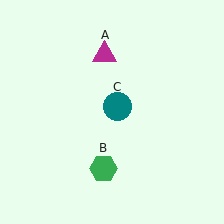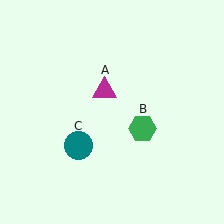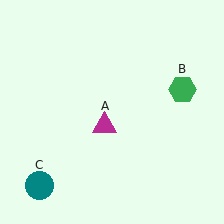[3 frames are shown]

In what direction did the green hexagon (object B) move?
The green hexagon (object B) moved up and to the right.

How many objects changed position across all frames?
3 objects changed position: magenta triangle (object A), green hexagon (object B), teal circle (object C).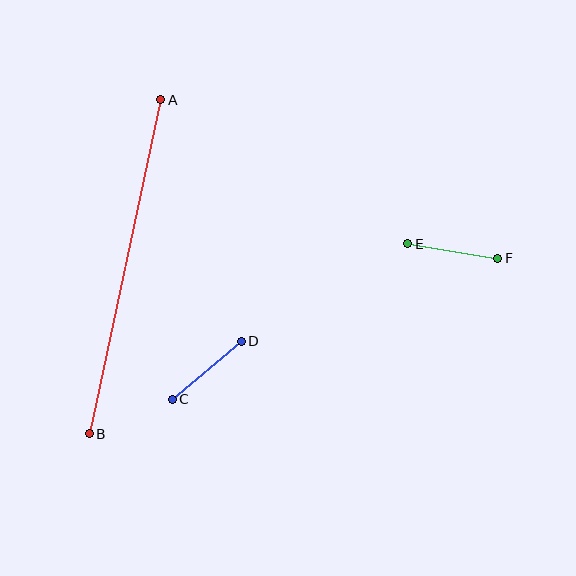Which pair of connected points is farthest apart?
Points A and B are farthest apart.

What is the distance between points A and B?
The distance is approximately 342 pixels.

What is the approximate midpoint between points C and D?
The midpoint is at approximately (207, 370) pixels.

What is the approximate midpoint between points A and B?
The midpoint is at approximately (125, 267) pixels.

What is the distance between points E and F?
The distance is approximately 91 pixels.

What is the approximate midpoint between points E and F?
The midpoint is at approximately (453, 251) pixels.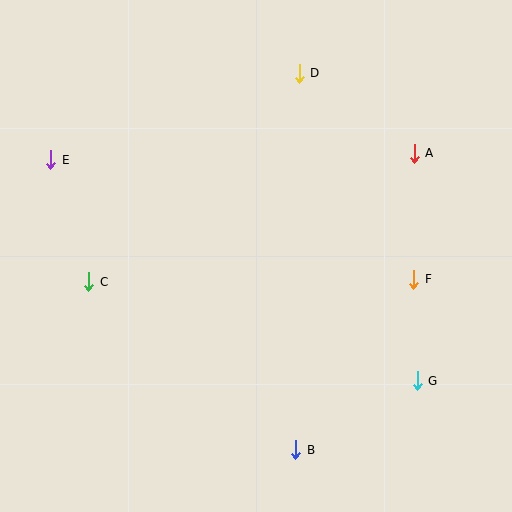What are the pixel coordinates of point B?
Point B is at (296, 450).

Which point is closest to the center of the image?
Point F at (414, 279) is closest to the center.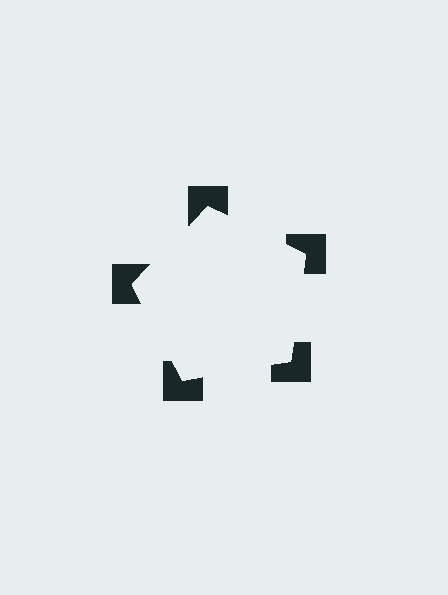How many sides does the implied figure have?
5 sides.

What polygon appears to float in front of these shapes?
An illusory pentagon — its edges are inferred from the aligned wedge cuts in the notched squares, not physically drawn.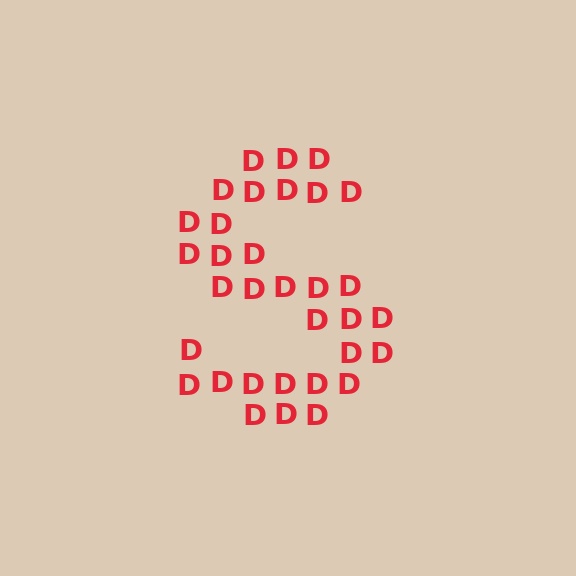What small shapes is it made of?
It is made of small letter D's.